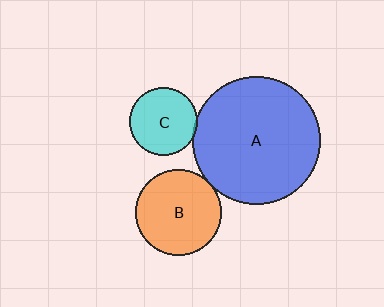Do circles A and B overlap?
Yes.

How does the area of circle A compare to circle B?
Approximately 2.2 times.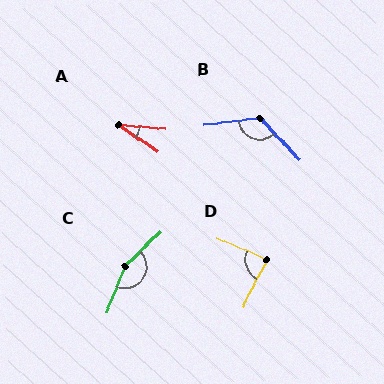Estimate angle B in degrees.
Approximately 126 degrees.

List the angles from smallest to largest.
A (28°), D (86°), B (126°), C (155°).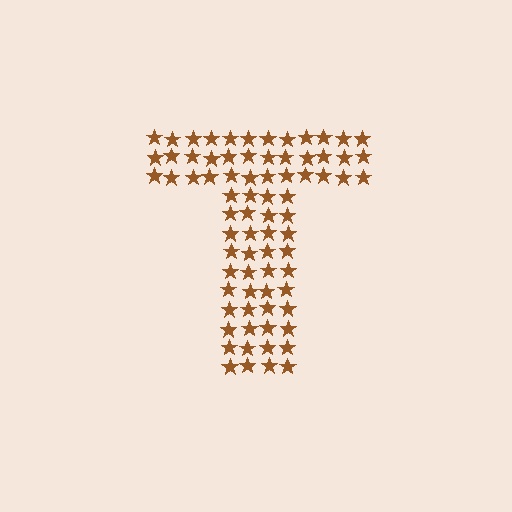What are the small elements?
The small elements are stars.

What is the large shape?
The large shape is the letter T.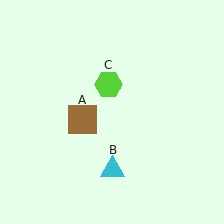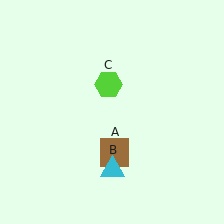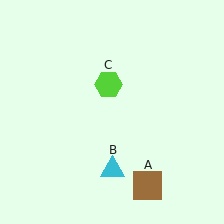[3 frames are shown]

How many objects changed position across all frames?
1 object changed position: brown square (object A).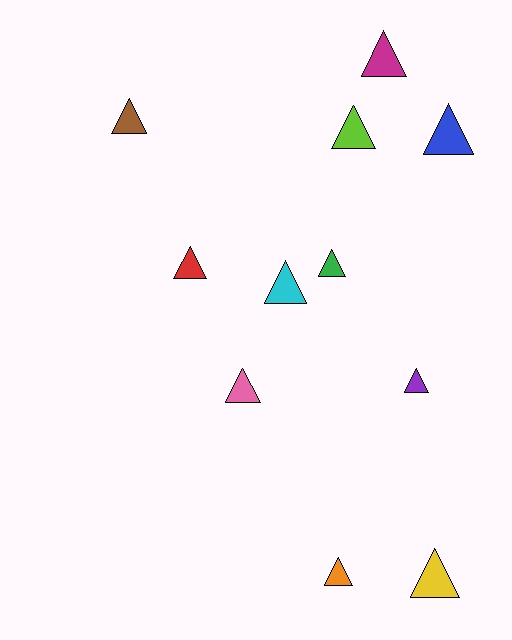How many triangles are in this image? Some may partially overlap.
There are 11 triangles.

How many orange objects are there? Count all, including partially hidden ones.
There is 1 orange object.